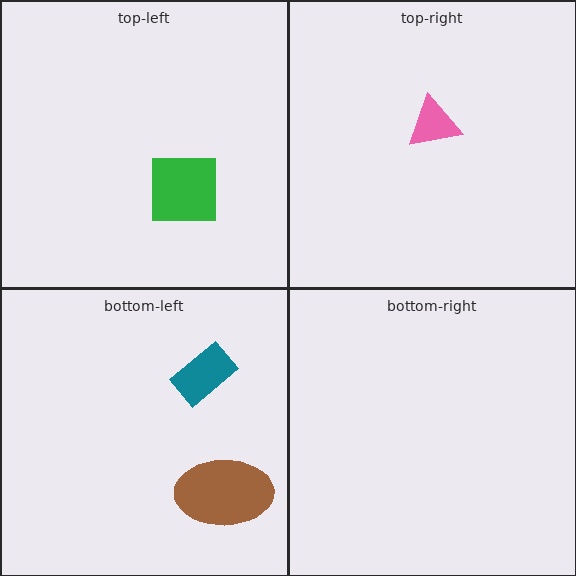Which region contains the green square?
The top-left region.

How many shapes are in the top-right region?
1.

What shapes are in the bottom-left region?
The brown ellipse, the teal rectangle.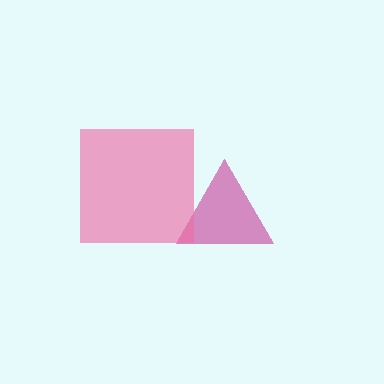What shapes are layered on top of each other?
The layered shapes are: a magenta triangle, a pink square.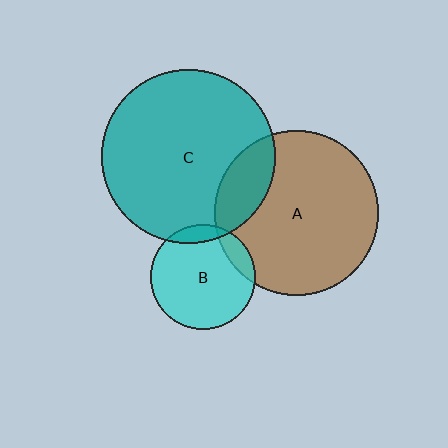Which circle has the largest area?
Circle C (teal).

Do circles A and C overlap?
Yes.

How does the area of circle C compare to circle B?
Approximately 2.7 times.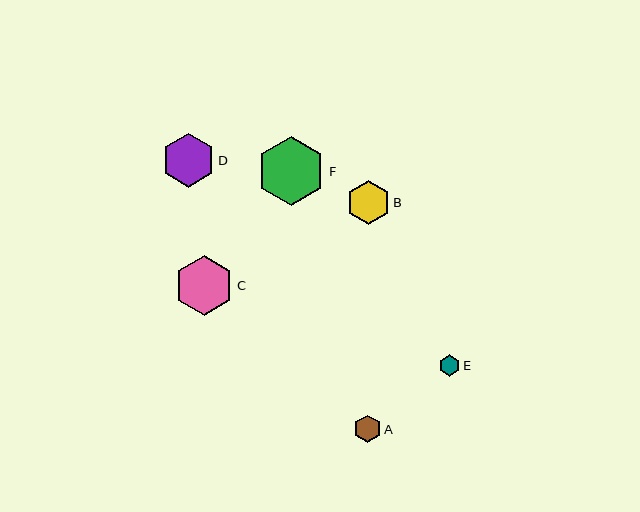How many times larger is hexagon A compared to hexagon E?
Hexagon A is approximately 1.3 times the size of hexagon E.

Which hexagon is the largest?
Hexagon F is the largest with a size of approximately 68 pixels.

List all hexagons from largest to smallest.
From largest to smallest: F, C, D, B, A, E.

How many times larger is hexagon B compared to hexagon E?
Hexagon B is approximately 2.1 times the size of hexagon E.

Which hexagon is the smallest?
Hexagon E is the smallest with a size of approximately 21 pixels.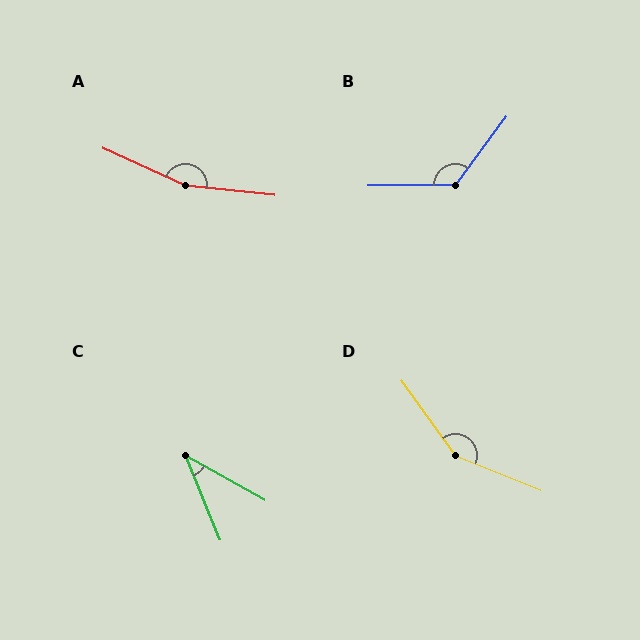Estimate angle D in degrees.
Approximately 148 degrees.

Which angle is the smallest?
C, at approximately 39 degrees.